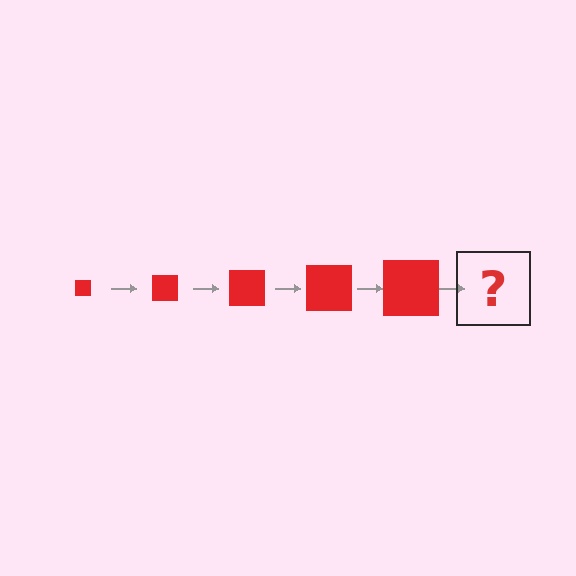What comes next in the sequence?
The next element should be a red square, larger than the previous one.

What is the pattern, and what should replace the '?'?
The pattern is that the square gets progressively larger each step. The '?' should be a red square, larger than the previous one.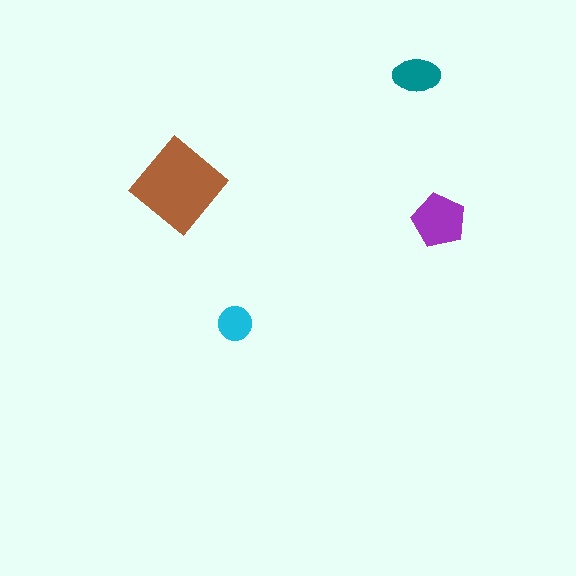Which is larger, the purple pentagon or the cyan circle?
The purple pentagon.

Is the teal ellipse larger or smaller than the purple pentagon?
Smaller.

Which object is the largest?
The brown diamond.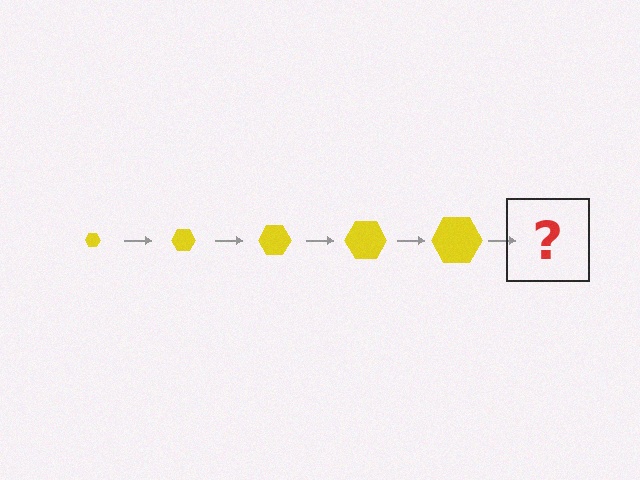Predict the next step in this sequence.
The next step is a yellow hexagon, larger than the previous one.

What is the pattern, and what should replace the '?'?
The pattern is that the hexagon gets progressively larger each step. The '?' should be a yellow hexagon, larger than the previous one.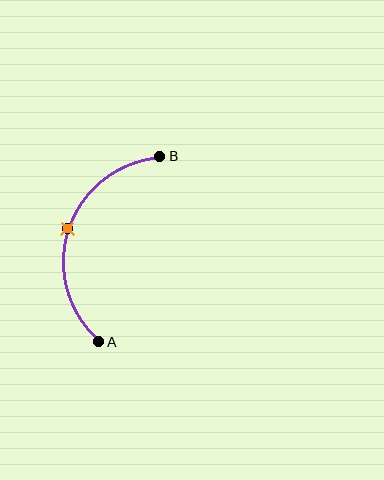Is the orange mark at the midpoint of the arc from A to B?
Yes. The orange mark lies on the arc at equal arc-length from both A and B — it is the arc midpoint.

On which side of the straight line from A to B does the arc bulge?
The arc bulges to the left of the straight line connecting A and B.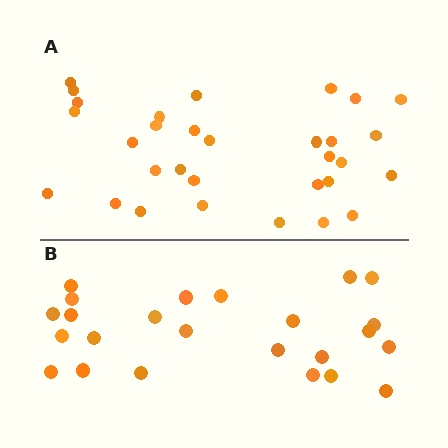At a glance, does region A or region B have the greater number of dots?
Region A (the top region) has more dots.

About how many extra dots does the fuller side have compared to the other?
Region A has roughly 8 or so more dots than region B.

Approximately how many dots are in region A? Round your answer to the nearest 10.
About 30 dots. (The exact count is 31, which rounds to 30.)